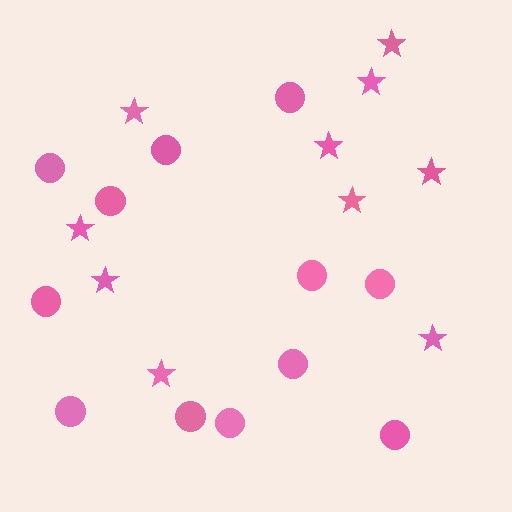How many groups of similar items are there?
There are 2 groups: one group of stars (10) and one group of circles (12).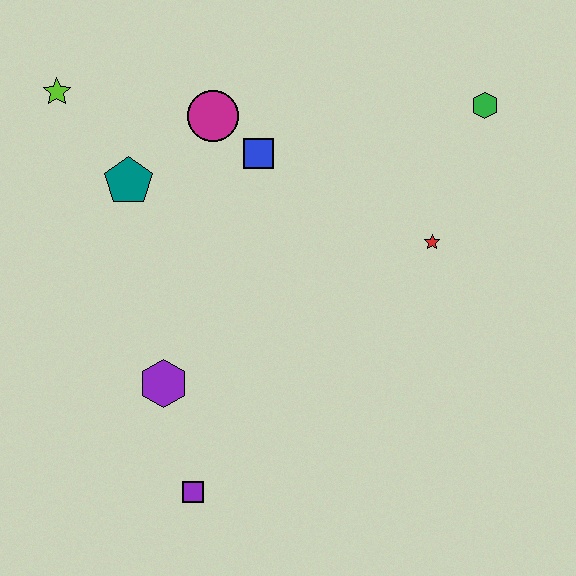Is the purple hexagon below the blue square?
Yes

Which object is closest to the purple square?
The purple hexagon is closest to the purple square.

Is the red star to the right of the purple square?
Yes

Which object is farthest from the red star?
The lime star is farthest from the red star.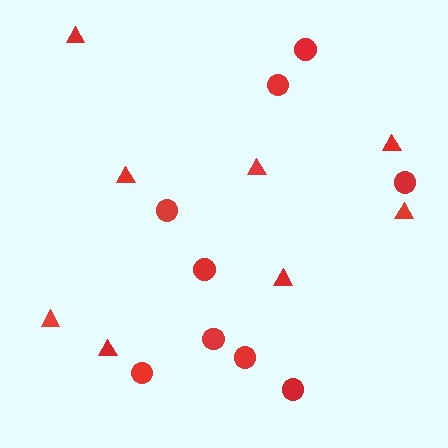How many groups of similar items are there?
There are 2 groups: one group of circles (9) and one group of triangles (8).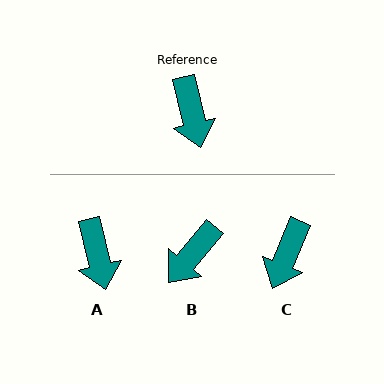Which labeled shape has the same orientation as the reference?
A.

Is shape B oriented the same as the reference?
No, it is off by about 53 degrees.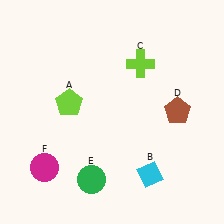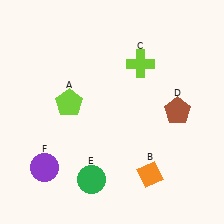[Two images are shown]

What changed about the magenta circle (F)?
In Image 1, F is magenta. In Image 2, it changed to purple.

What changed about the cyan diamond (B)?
In Image 1, B is cyan. In Image 2, it changed to orange.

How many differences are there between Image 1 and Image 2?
There are 2 differences between the two images.